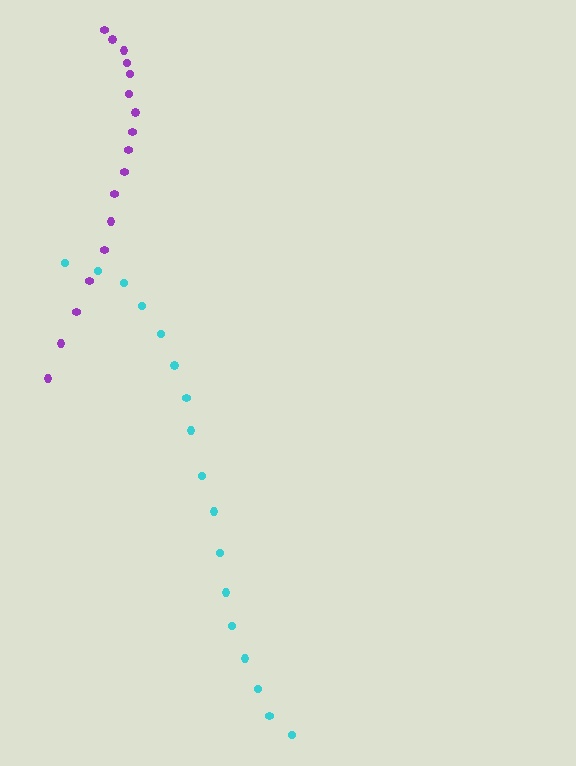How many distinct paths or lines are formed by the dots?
There are 2 distinct paths.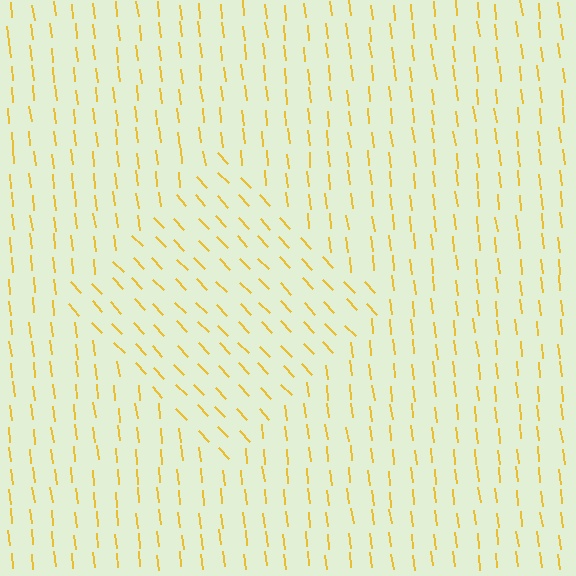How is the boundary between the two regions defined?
The boundary is defined purely by a change in line orientation (approximately 37 degrees difference). All lines are the same color and thickness.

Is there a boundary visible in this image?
Yes, there is a texture boundary formed by a change in line orientation.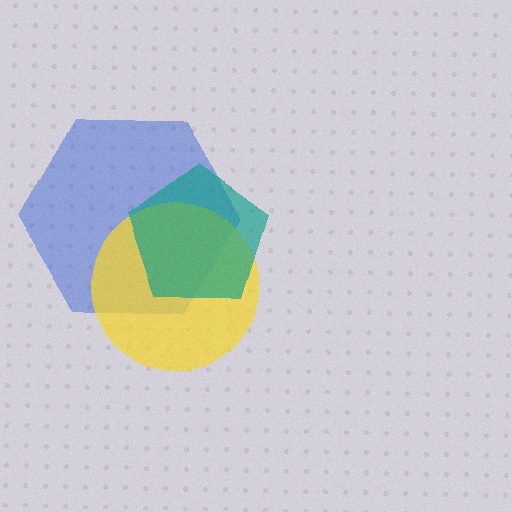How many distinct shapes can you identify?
There are 3 distinct shapes: a blue hexagon, a yellow circle, a teal pentagon.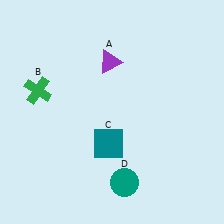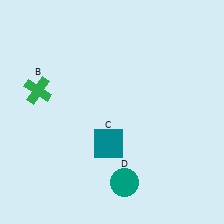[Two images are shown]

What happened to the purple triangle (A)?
The purple triangle (A) was removed in Image 2. It was in the top-left area of Image 1.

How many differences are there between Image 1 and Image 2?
There is 1 difference between the two images.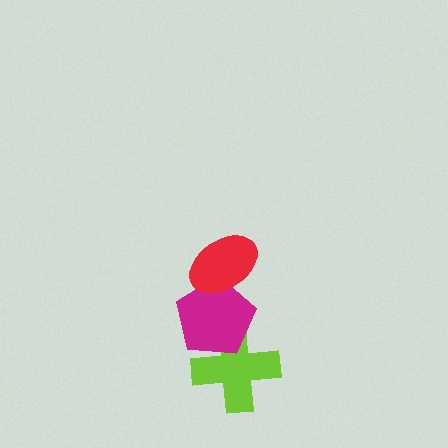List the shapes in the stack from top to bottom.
From top to bottom: the red ellipse, the magenta pentagon, the lime cross.